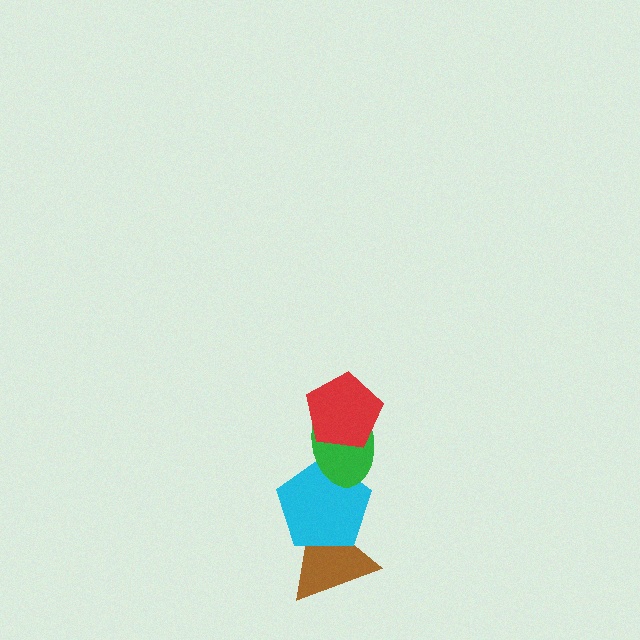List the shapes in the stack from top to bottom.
From top to bottom: the red pentagon, the green ellipse, the cyan pentagon, the brown triangle.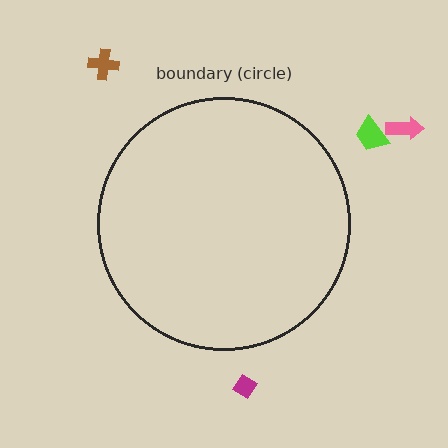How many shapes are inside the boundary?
0 inside, 4 outside.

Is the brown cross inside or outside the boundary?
Outside.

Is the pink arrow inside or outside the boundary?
Outside.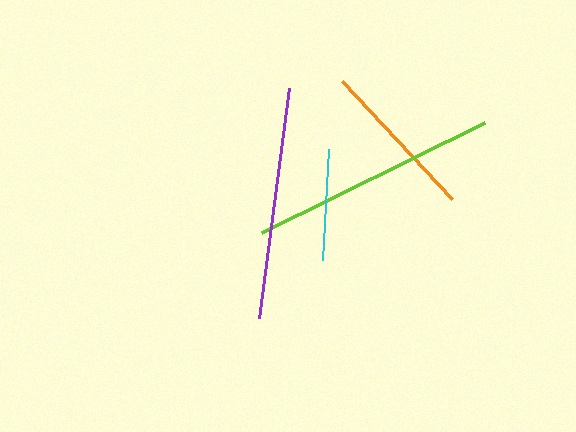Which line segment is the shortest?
The cyan line is the shortest at approximately 110 pixels.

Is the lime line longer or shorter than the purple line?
The lime line is longer than the purple line.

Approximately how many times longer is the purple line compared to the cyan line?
The purple line is approximately 2.1 times the length of the cyan line.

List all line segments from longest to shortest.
From longest to shortest: lime, purple, orange, cyan.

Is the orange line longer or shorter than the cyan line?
The orange line is longer than the cyan line.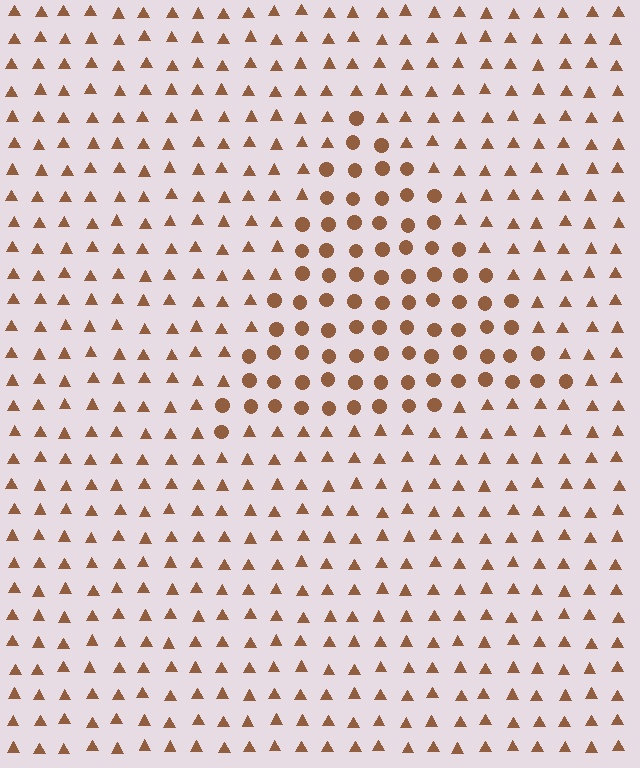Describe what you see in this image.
The image is filled with small brown elements arranged in a uniform grid. A triangle-shaped region contains circles, while the surrounding area contains triangles. The boundary is defined purely by the change in element shape.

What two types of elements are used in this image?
The image uses circles inside the triangle region and triangles outside it.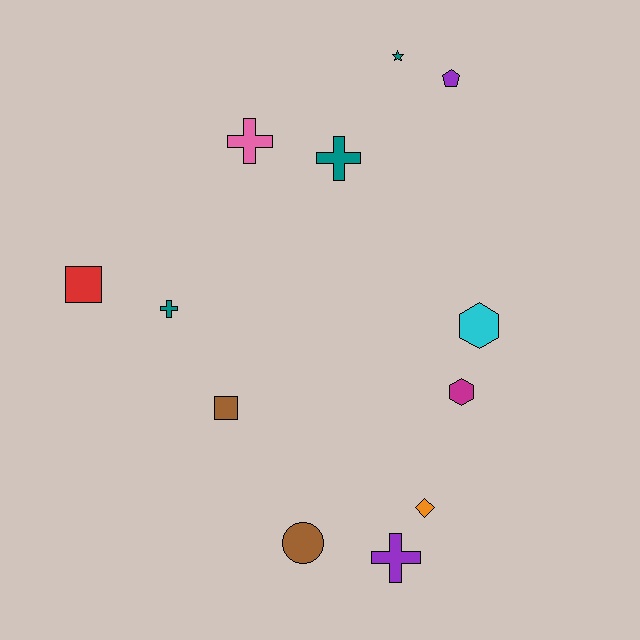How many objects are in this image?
There are 12 objects.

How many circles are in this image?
There is 1 circle.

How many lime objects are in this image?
There are no lime objects.